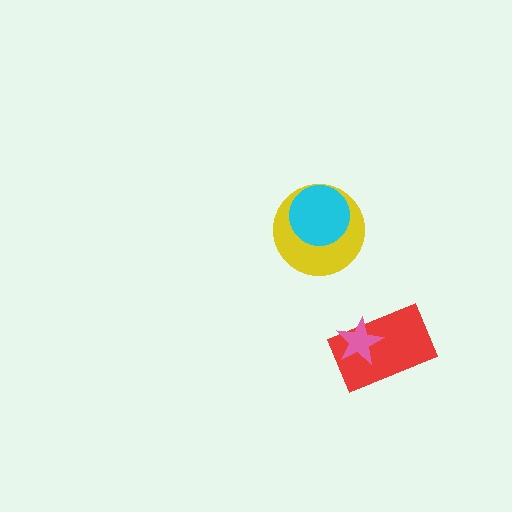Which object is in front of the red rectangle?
The pink star is in front of the red rectangle.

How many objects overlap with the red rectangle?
1 object overlaps with the red rectangle.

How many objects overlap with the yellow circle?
1 object overlaps with the yellow circle.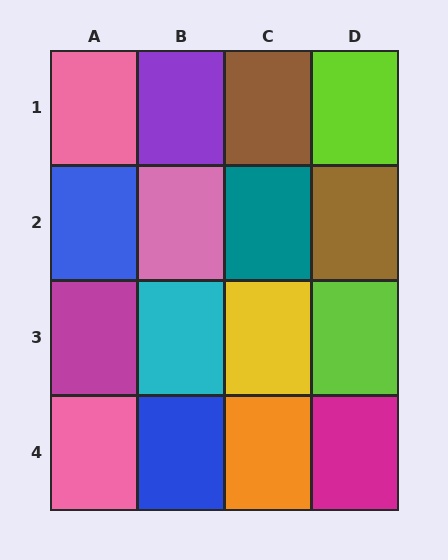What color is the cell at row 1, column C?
Brown.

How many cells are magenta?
2 cells are magenta.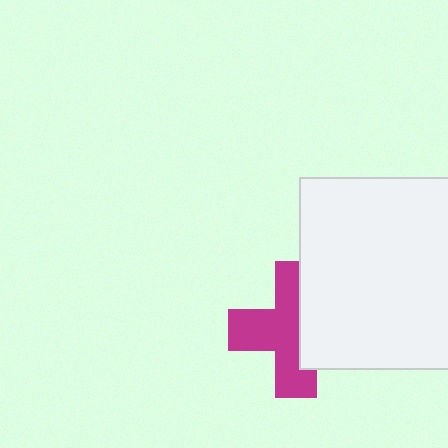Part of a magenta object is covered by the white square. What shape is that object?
It is a cross.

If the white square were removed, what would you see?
You would see the complete magenta cross.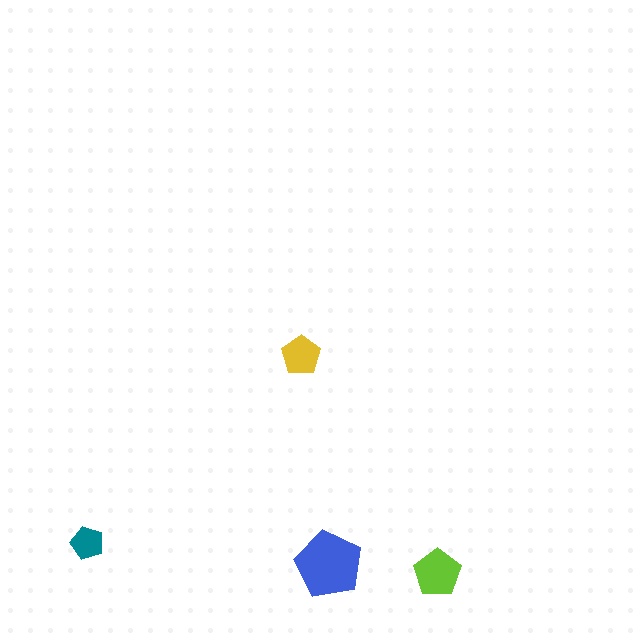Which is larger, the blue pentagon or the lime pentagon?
The blue one.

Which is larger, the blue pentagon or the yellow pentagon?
The blue one.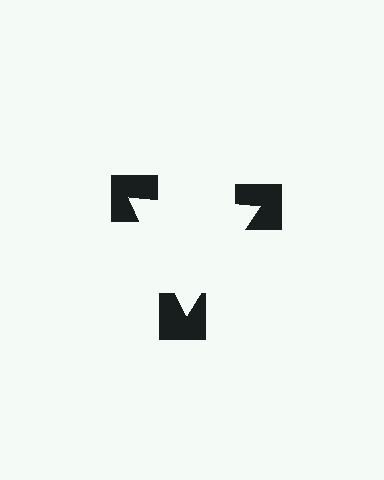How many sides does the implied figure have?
3 sides.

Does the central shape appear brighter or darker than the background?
It typically appears slightly brighter than the background, even though no actual brightness change is drawn.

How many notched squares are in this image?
There are 3 — one at each vertex of the illusory triangle.